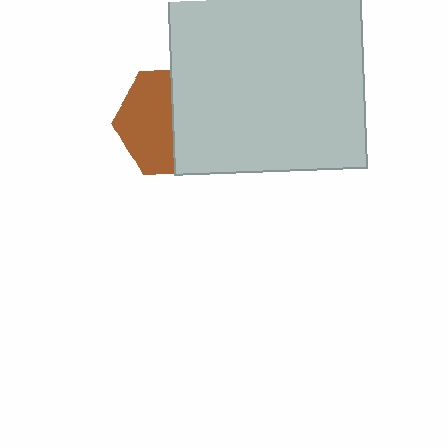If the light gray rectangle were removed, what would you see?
You would see the complete brown hexagon.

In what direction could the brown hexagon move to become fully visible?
The brown hexagon could move left. That would shift it out from behind the light gray rectangle entirely.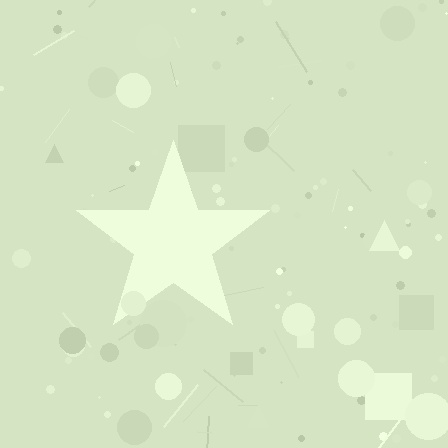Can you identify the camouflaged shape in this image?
The camouflaged shape is a star.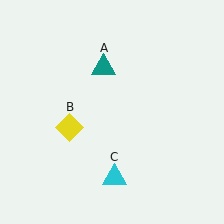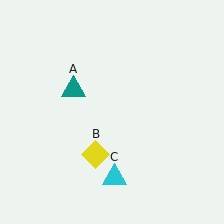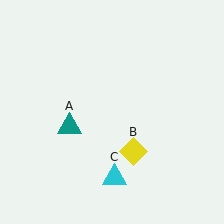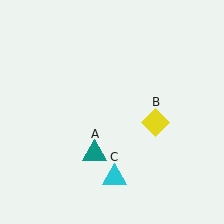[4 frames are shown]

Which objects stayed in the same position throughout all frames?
Cyan triangle (object C) remained stationary.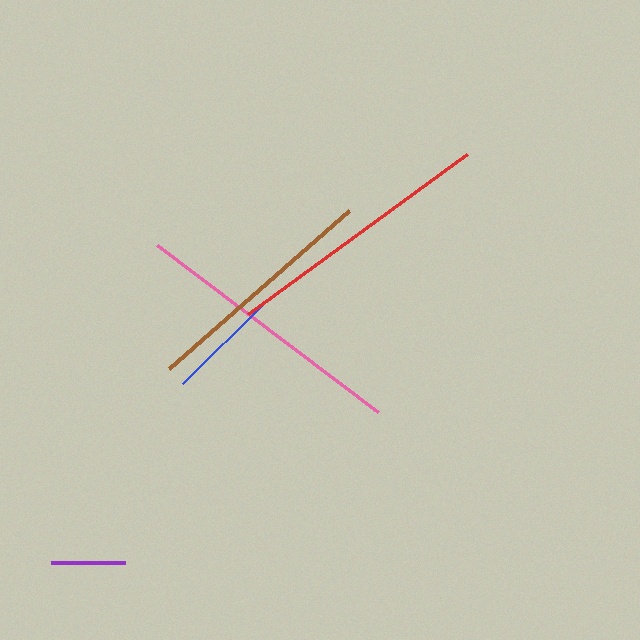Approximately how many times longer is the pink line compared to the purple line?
The pink line is approximately 3.7 times the length of the purple line.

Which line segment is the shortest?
The purple line is the shortest at approximately 74 pixels.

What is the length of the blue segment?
The blue segment is approximately 116 pixels long.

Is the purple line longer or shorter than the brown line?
The brown line is longer than the purple line.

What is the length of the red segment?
The red segment is approximately 272 pixels long.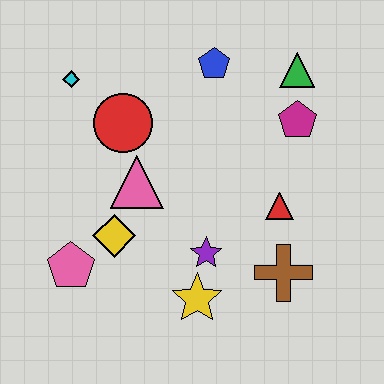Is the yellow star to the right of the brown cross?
No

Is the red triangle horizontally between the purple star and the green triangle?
Yes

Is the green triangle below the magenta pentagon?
No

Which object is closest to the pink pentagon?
The yellow diamond is closest to the pink pentagon.